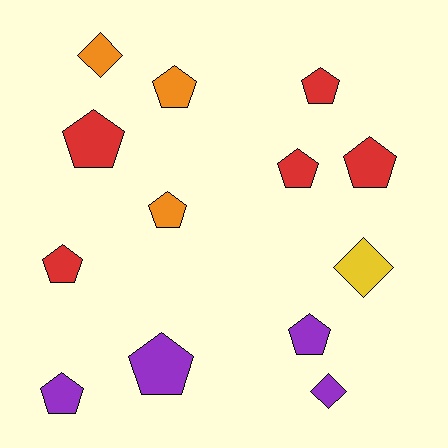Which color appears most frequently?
Red, with 5 objects.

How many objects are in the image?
There are 13 objects.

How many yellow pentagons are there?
There are no yellow pentagons.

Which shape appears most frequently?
Pentagon, with 10 objects.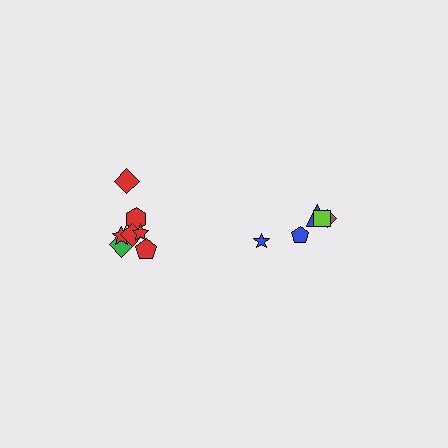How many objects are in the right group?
There are 5 objects.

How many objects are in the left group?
There are 8 objects.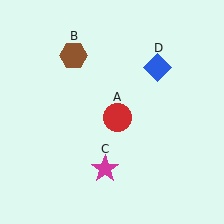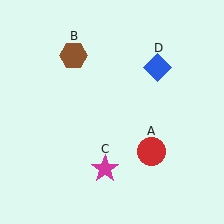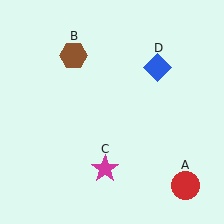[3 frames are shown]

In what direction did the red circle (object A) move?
The red circle (object A) moved down and to the right.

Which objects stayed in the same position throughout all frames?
Brown hexagon (object B) and magenta star (object C) and blue diamond (object D) remained stationary.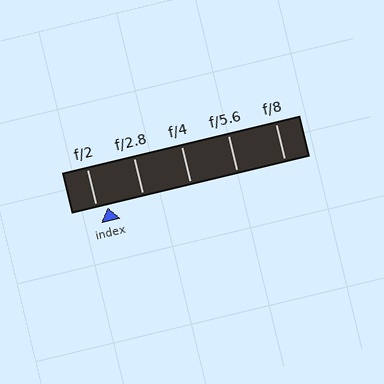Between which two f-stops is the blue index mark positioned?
The index mark is between f/2 and f/2.8.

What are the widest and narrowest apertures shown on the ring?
The widest aperture shown is f/2 and the narrowest is f/8.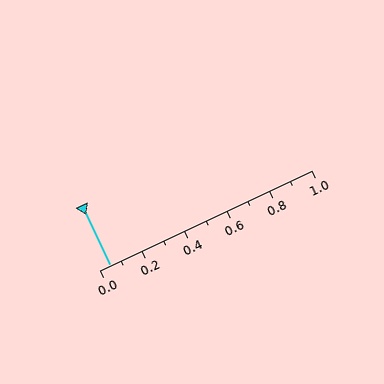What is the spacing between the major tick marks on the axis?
The major ticks are spaced 0.2 apart.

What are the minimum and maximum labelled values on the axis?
The axis runs from 0.0 to 1.0.